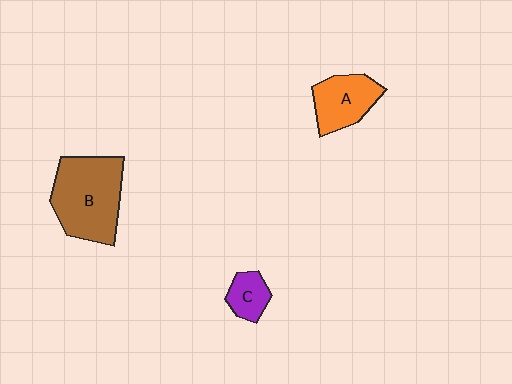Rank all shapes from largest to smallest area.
From largest to smallest: B (brown), A (orange), C (purple).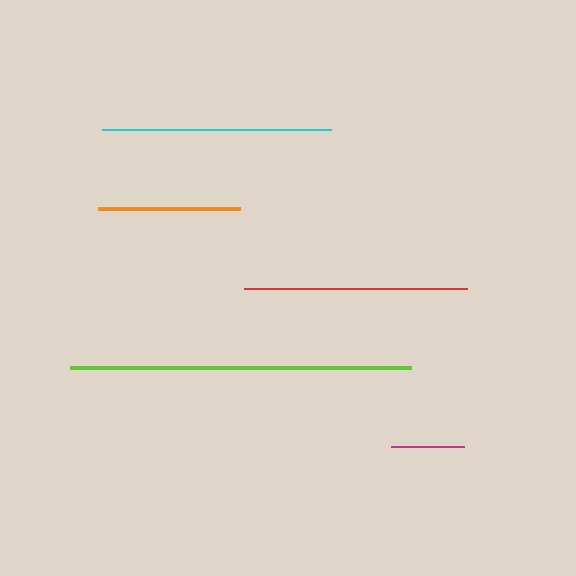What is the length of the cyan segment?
The cyan segment is approximately 229 pixels long.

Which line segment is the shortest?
The magenta line is the shortest at approximately 72 pixels.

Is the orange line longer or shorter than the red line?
The red line is longer than the orange line.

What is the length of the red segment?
The red segment is approximately 223 pixels long.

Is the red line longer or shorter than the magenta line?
The red line is longer than the magenta line.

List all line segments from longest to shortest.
From longest to shortest: lime, cyan, red, orange, magenta.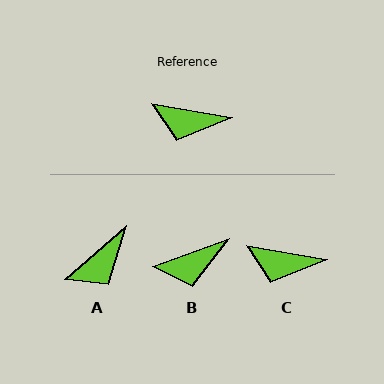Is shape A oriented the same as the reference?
No, it is off by about 51 degrees.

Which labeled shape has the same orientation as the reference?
C.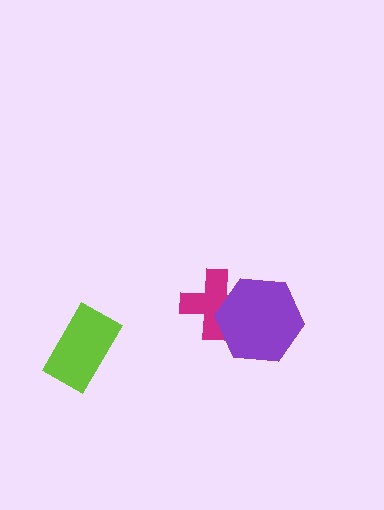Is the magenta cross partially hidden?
Yes, it is partially covered by another shape.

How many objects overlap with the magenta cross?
1 object overlaps with the magenta cross.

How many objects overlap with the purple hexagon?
1 object overlaps with the purple hexagon.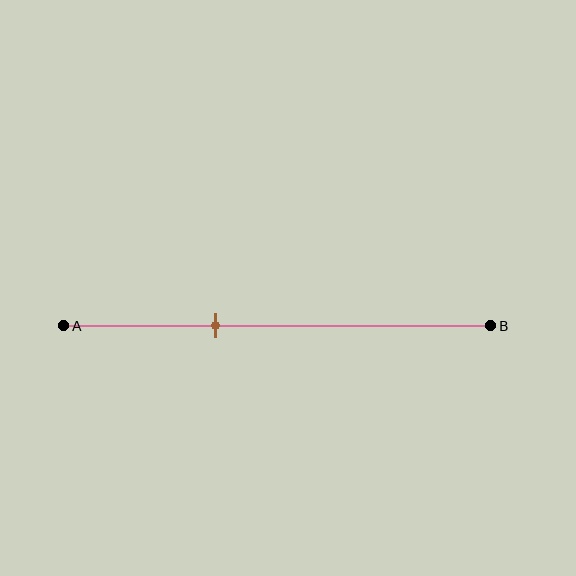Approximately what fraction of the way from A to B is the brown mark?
The brown mark is approximately 35% of the way from A to B.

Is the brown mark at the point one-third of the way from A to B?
Yes, the mark is approximately at the one-third point.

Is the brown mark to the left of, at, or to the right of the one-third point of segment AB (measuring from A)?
The brown mark is approximately at the one-third point of segment AB.